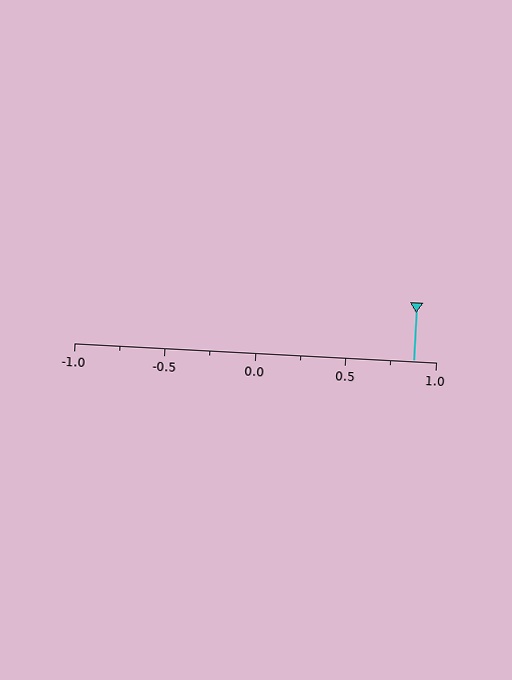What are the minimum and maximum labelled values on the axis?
The axis runs from -1.0 to 1.0.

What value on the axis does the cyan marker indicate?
The marker indicates approximately 0.88.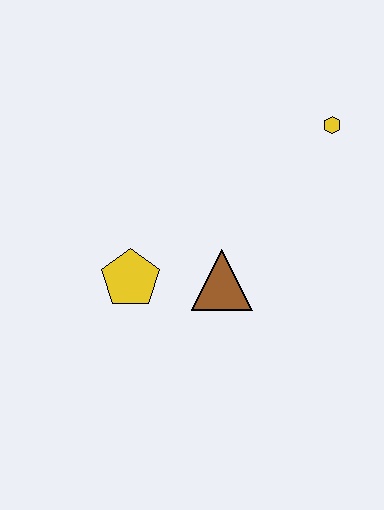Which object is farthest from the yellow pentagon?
The yellow hexagon is farthest from the yellow pentagon.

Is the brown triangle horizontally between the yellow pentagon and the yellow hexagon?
Yes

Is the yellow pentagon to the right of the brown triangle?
No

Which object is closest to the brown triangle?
The yellow pentagon is closest to the brown triangle.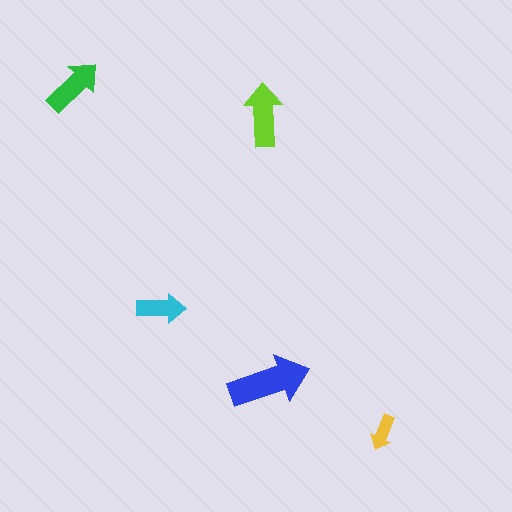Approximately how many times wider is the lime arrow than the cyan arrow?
About 1.5 times wider.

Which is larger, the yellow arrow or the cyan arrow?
The cyan one.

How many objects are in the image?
There are 5 objects in the image.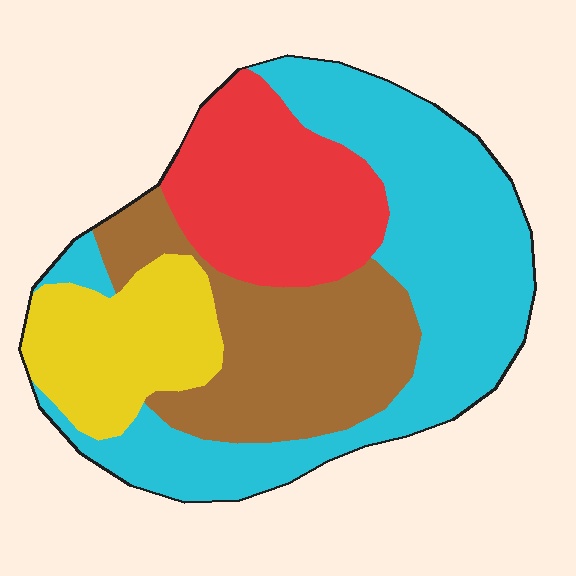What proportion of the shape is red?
Red takes up about one fifth (1/5) of the shape.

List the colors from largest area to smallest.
From largest to smallest: cyan, brown, red, yellow.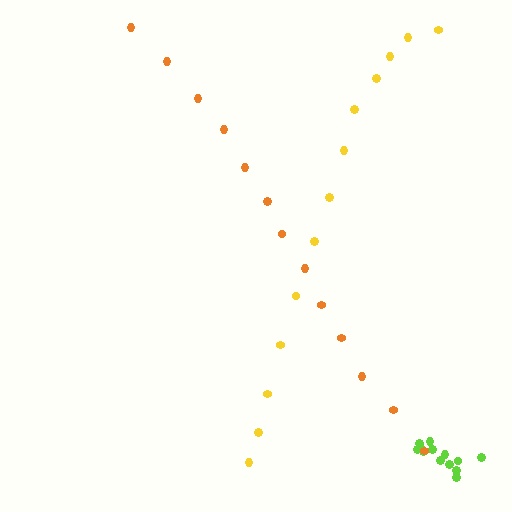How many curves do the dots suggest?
There are 3 distinct paths.